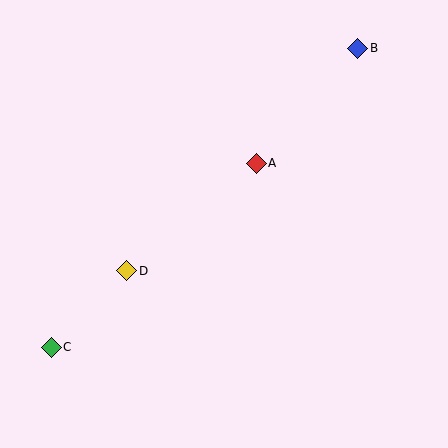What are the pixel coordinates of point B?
Point B is at (358, 48).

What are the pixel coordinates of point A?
Point A is at (256, 163).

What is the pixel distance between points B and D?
The distance between B and D is 320 pixels.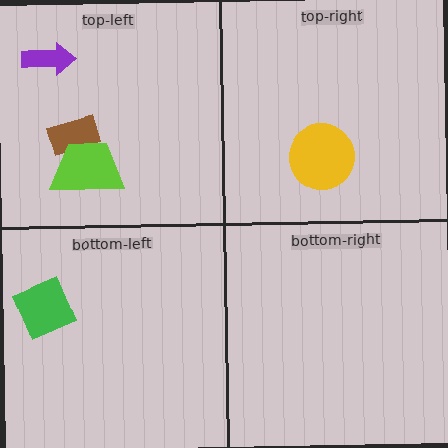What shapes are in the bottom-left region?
The green diamond.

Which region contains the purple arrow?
The top-left region.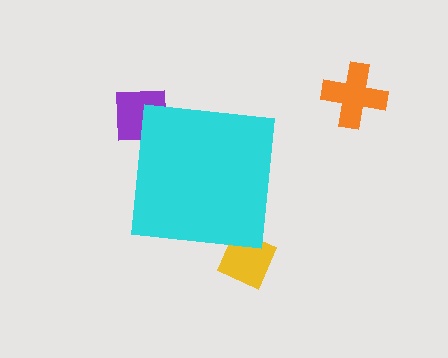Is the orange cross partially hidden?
No, the orange cross is fully visible.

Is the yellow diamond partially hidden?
Yes, the yellow diamond is partially hidden behind the cyan square.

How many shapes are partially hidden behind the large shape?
2 shapes are partially hidden.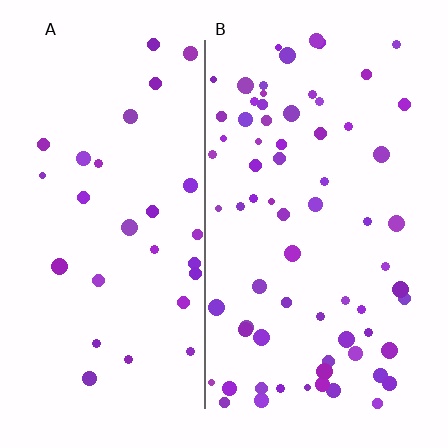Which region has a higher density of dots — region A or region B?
B (the right).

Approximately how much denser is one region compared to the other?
Approximately 2.4× — region B over region A.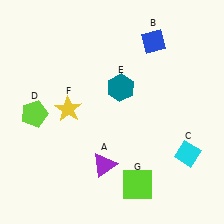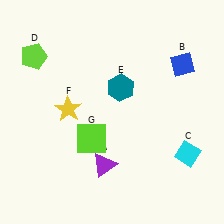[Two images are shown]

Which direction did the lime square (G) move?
The lime square (G) moved up.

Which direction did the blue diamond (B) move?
The blue diamond (B) moved right.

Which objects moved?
The objects that moved are: the blue diamond (B), the lime pentagon (D), the lime square (G).